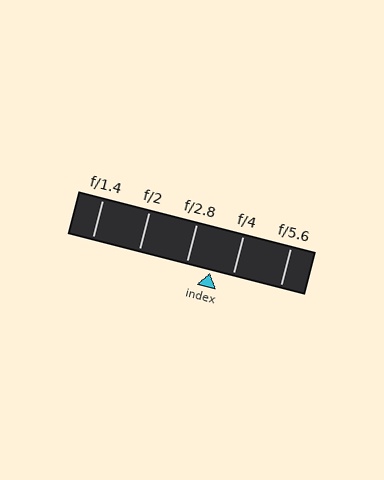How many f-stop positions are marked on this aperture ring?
There are 5 f-stop positions marked.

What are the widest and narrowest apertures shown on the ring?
The widest aperture shown is f/1.4 and the narrowest is f/5.6.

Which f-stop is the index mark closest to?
The index mark is closest to f/4.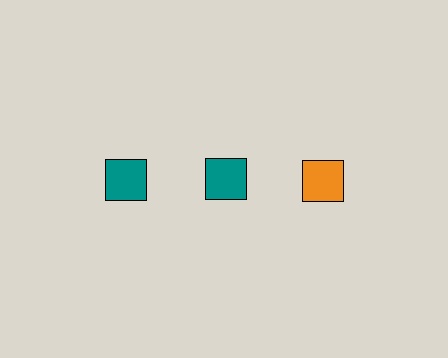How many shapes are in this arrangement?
There are 3 shapes arranged in a grid pattern.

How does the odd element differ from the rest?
It has a different color: orange instead of teal.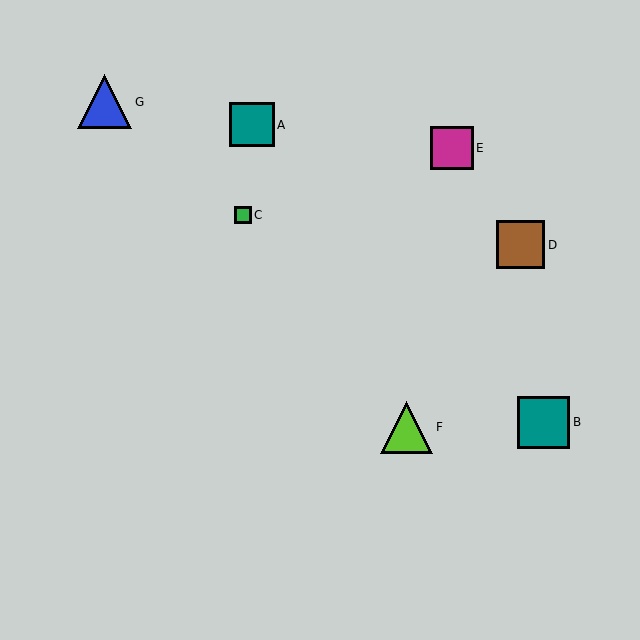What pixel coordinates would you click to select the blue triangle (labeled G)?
Click at (105, 102) to select the blue triangle G.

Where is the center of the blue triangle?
The center of the blue triangle is at (105, 102).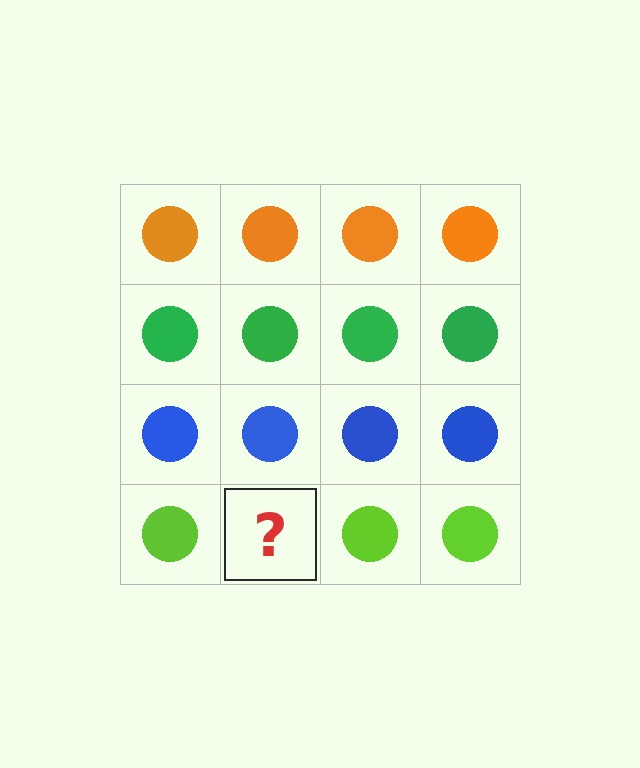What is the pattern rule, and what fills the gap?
The rule is that each row has a consistent color. The gap should be filled with a lime circle.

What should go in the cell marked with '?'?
The missing cell should contain a lime circle.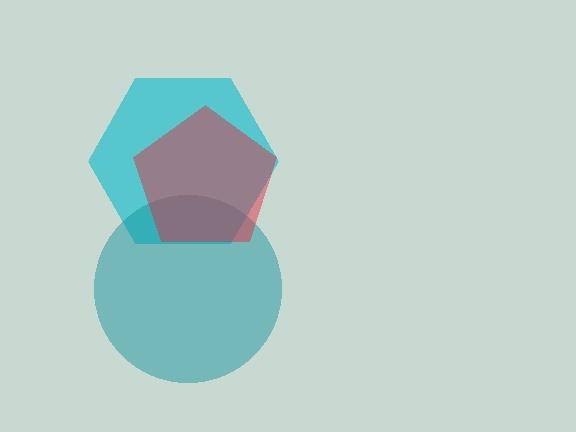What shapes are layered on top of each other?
The layered shapes are: a cyan hexagon, a teal circle, a red pentagon.